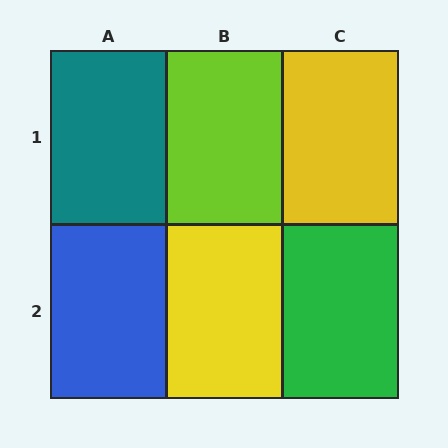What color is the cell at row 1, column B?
Lime.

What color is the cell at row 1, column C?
Yellow.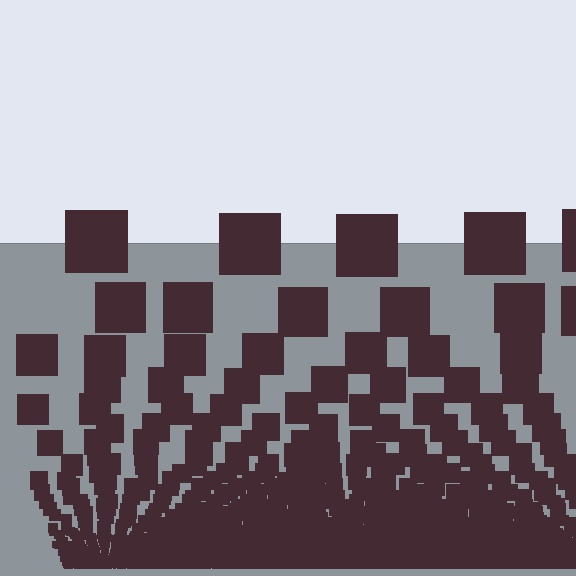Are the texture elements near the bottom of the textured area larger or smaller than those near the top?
Smaller. The gradient is inverted — elements near the bottom are smaller and denser.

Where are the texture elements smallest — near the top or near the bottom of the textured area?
Near the bottom.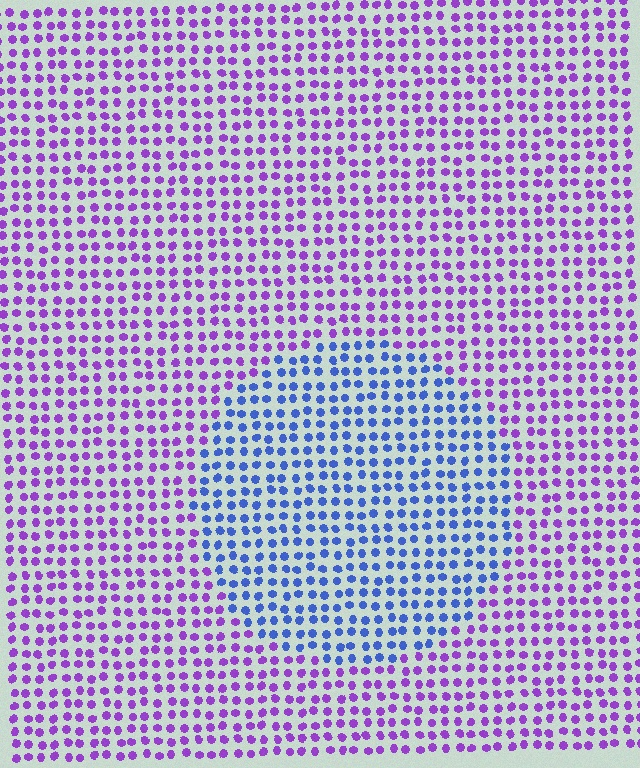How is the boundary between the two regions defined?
The boundary is defined purely by a slight shift in hue (about 53 degrees). Spacing, size, and orientation are identical on both sides.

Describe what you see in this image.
The image is filled with small purple elements in a uniform arrangement. A circle-shaped region is visible where the elements are tinted to a slightly different hue, forming a subtle color boundary.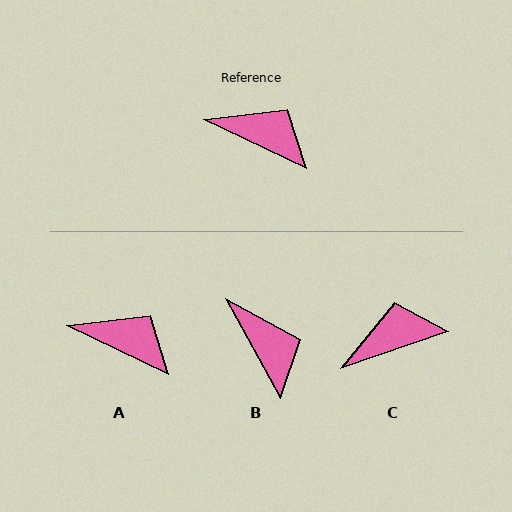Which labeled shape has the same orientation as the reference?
A.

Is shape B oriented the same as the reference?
No, it is off by about 36 degrees.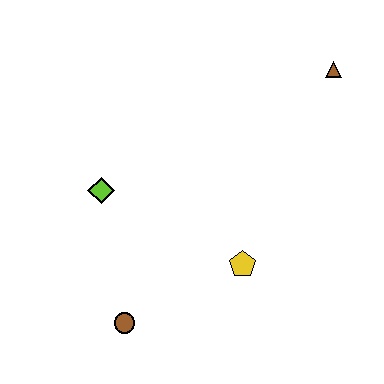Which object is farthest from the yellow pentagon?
The brown triangle is farthest from the yellow pentagon.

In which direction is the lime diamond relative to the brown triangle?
The lime diamond is to the left of the brown triangle.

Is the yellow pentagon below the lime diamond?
Yes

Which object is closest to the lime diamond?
The brown circle is closest to the lime diamond.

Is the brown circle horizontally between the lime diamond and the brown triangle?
Yes